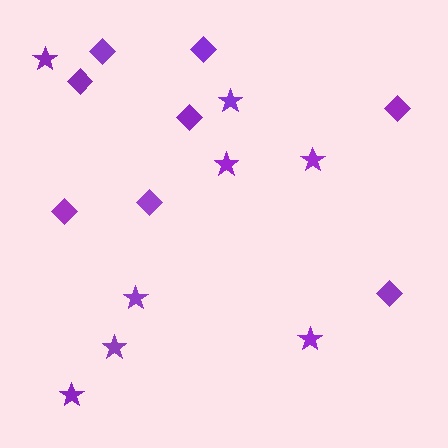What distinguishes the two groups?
There are 2 groups: one group of diamonds (8) and one group of stars (8).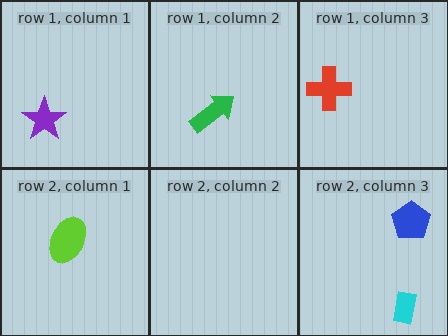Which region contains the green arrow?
The row 1, column 2 region.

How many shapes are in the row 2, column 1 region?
1.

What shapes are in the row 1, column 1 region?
The purple star.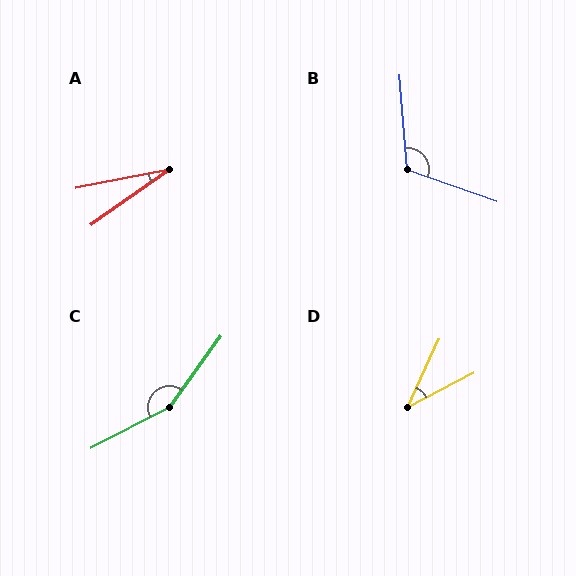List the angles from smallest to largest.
A (24°), D (38°), B (114°), C (153°).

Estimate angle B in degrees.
Approximately 114 degrees.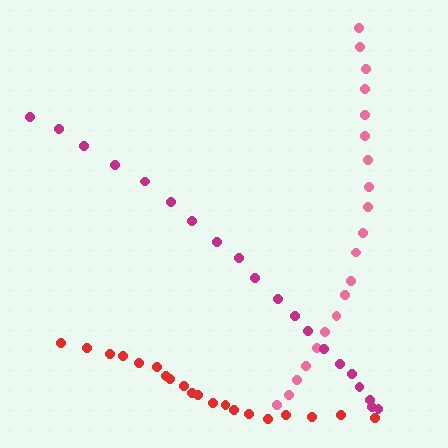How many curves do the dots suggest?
There are 3 distinct paths.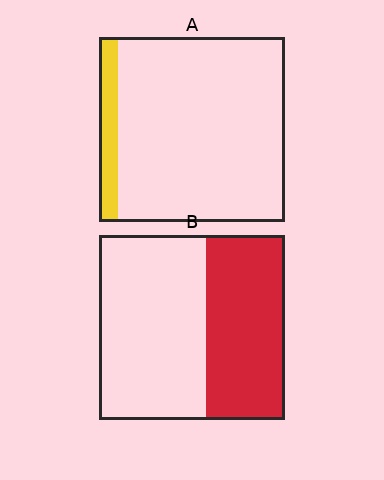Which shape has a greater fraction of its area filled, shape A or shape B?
Shape B.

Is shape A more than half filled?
No.